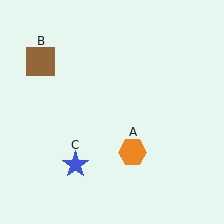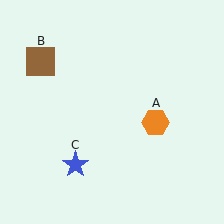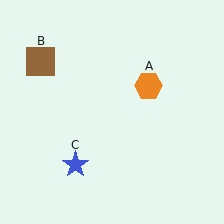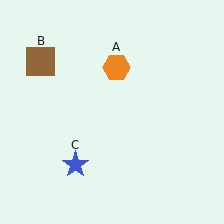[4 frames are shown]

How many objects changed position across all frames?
1 object changed position: orange hexagon (object A).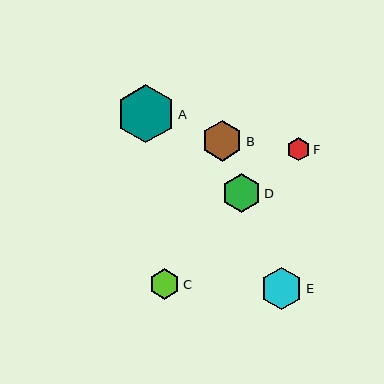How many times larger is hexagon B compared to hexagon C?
Hexagon B is approximately 1.3 times the size of hexagon C.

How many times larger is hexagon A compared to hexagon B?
Hexagon A is approximately 1.4 times the size of hexagon B.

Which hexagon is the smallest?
Hexagon F is the smallest with a size of approximately 23 pixels.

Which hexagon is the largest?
Hexagon A is the largest with a size of approximately 58 pixels.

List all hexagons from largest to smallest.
From largest to smallest: A, E, B, D, C, F.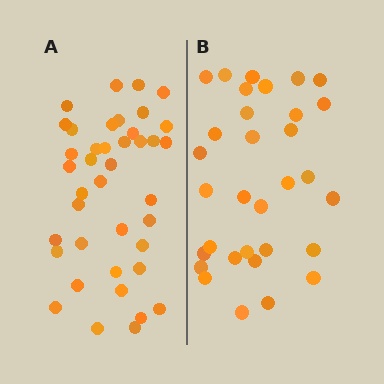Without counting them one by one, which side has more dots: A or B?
Region A (the left region) has more dots.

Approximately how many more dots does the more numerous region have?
Region A has roughly 8 or so more dots than region B.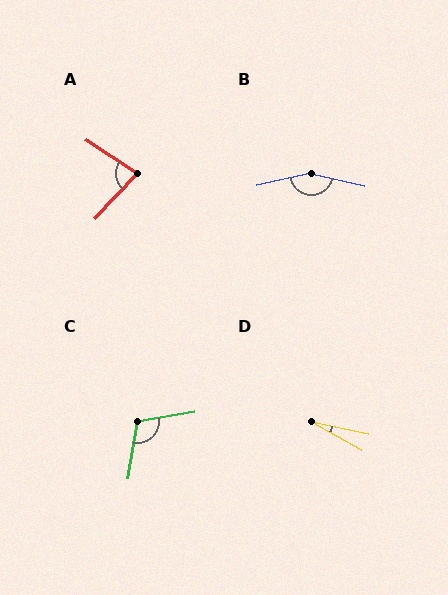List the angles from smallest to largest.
D (17°), A (80°), C (109°), B (155°).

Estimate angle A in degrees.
Approximately 80 degrees.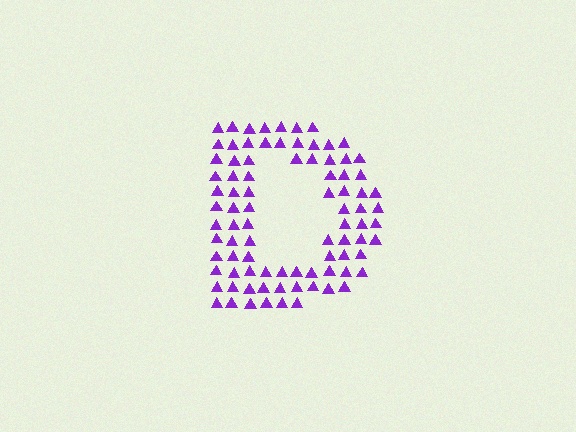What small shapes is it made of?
It is made of small triangles.